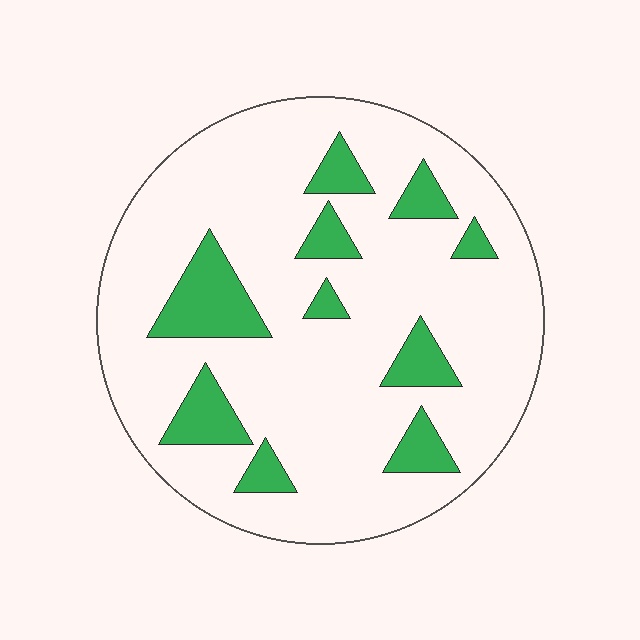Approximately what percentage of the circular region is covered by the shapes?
Approximately 15%.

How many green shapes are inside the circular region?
10.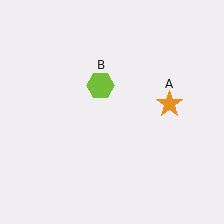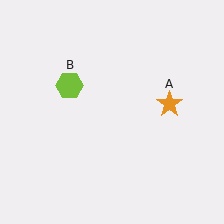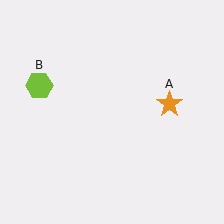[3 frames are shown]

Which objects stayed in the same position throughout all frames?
Orange star (object A) remained stationary.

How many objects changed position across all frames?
1 object changed position: lime hexagon (object B).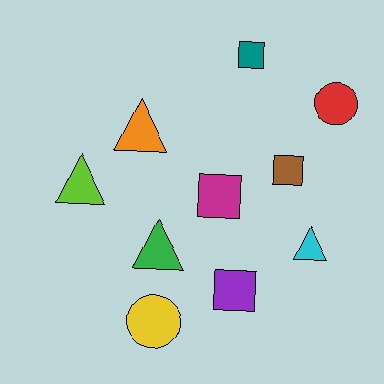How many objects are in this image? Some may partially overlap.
There are 10 objects.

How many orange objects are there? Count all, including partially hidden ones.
There is 1 orange object.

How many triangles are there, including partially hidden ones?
There are 4 triangles.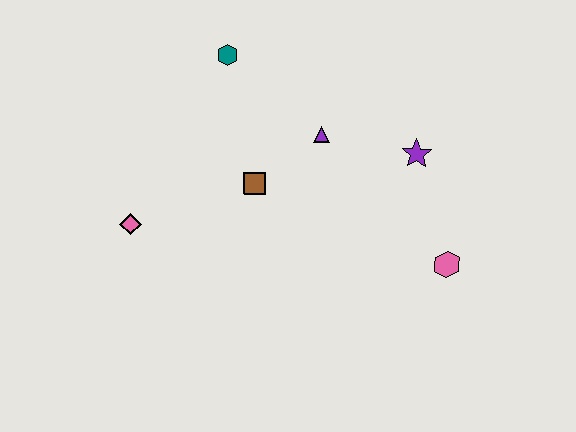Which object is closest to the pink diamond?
The brown square is closest to the pink diamond.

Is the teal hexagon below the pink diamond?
No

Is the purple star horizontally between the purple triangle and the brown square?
No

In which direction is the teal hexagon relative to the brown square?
The teal hexagon is above the brown square.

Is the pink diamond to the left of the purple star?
Yes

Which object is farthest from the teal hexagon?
The pink hexagon is farthest from the teal hexagon.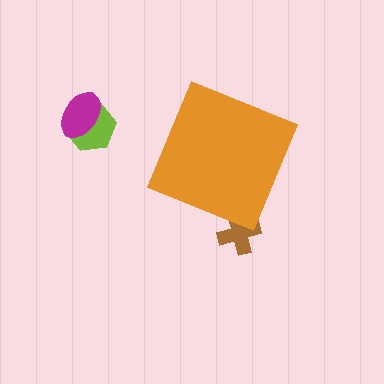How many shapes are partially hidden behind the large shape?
1 shape is partially hidden.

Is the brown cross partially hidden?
Yes, the brown cross is partially hidden behind the orange diamond.